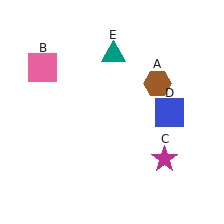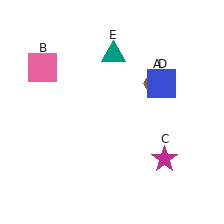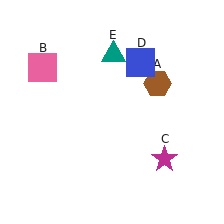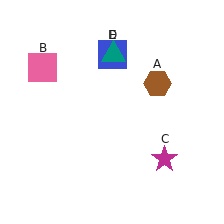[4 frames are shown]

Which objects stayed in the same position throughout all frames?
Brown hexagon (object A) and pink square (object B) and magenta star (object C) and teal triangle (object E) remained stationary.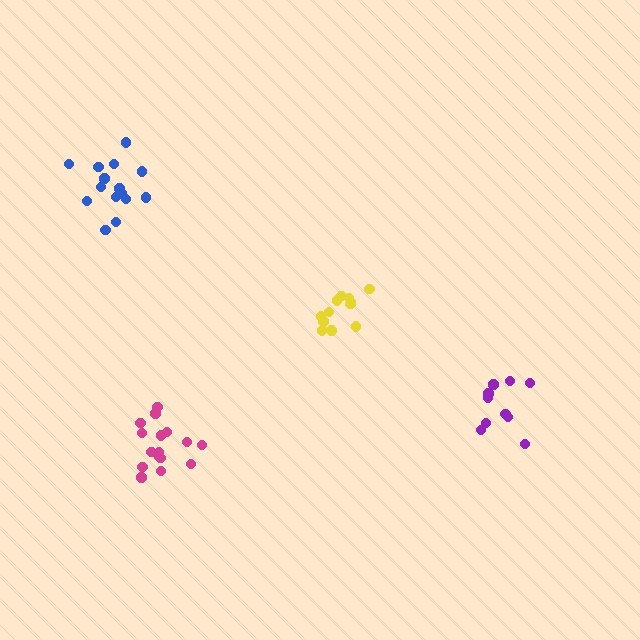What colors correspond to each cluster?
The clusters are colored: blue, yellow, purple, magenta.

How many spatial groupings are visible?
There are 4 spatial groupings.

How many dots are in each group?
Group 1: 15 dots, Group 2: 12 dots, Group 3: 10 dots, Group 4: 16 dots (53 total).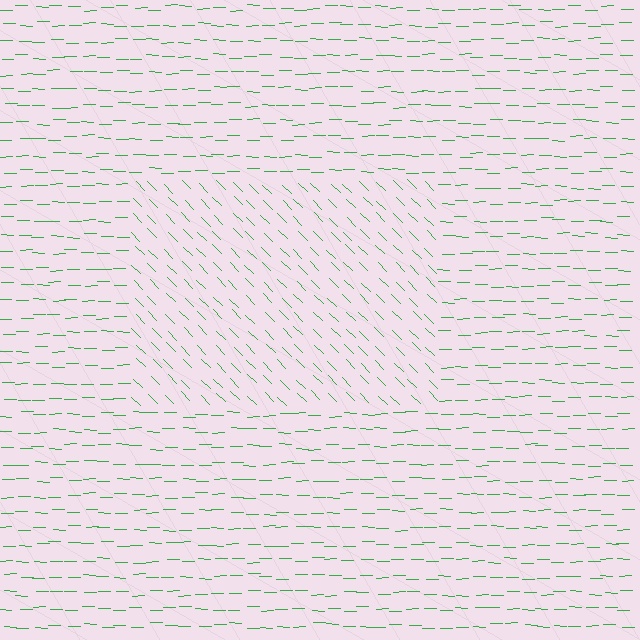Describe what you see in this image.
The image is filled with small green line segments. A rectangle region in the image has lines oriented differently from the surrounding lines, creating a visible texture boundary.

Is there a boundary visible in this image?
Yes, there is a texture boundary formed by a change in line orientation.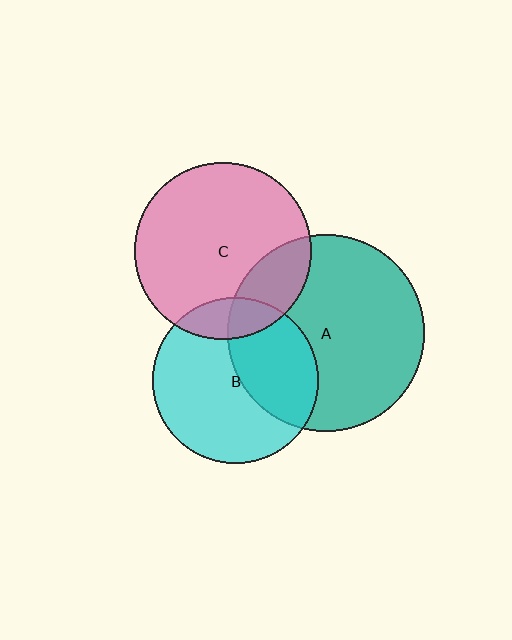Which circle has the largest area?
Circle A (teal).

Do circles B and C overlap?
Yes.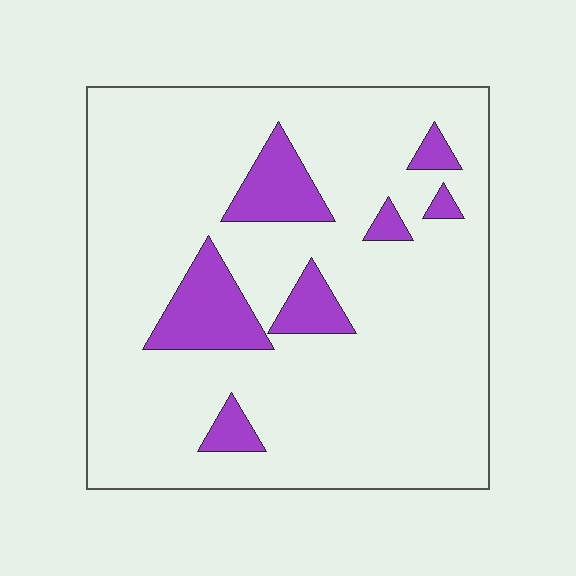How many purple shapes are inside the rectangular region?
7.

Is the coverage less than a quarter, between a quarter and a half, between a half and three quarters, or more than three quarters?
Less than a quarter.